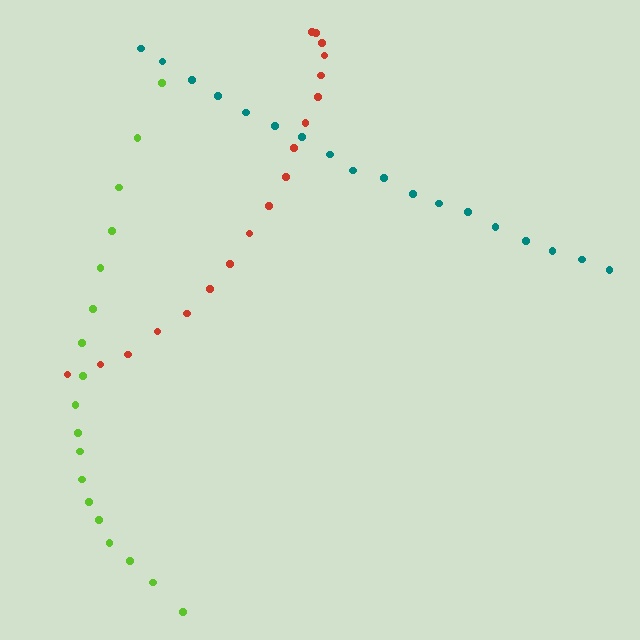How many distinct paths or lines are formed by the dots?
There are 3 distinct paths.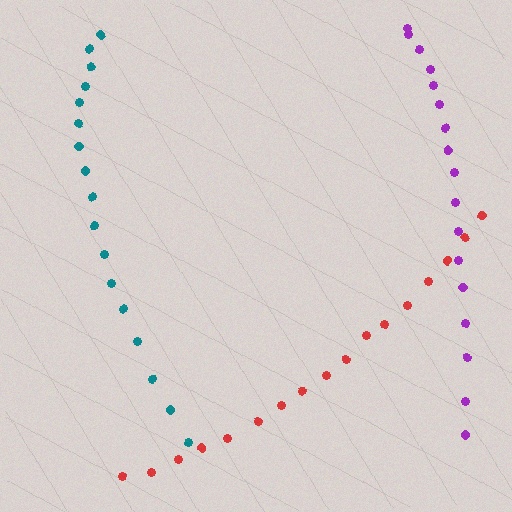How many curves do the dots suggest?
There are 3 distinct paths.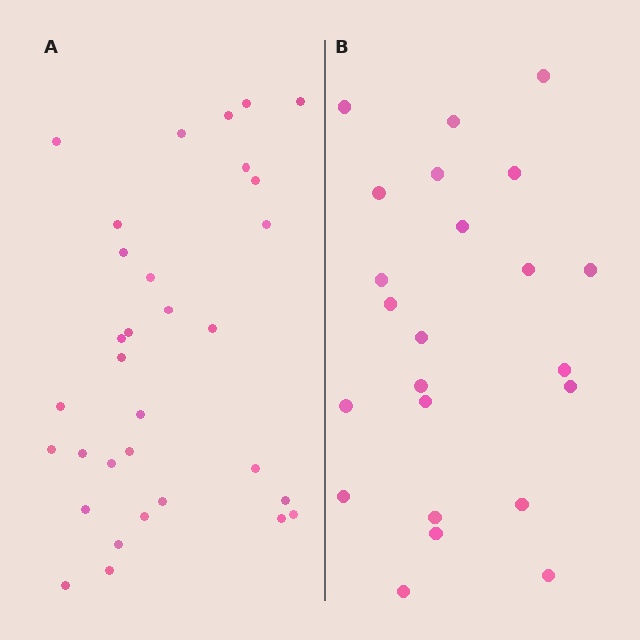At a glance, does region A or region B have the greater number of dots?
Region A (the left region) has more dots.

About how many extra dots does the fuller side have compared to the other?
Region A has roughly 8 or so more dots than region B.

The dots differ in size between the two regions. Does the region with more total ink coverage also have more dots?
No. Region B has more total ink coverage because its dots are larger, but region A actually contains more individual dots. Total area can be misleading — the number of items is what matters here.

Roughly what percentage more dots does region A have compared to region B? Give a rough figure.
About 40% more.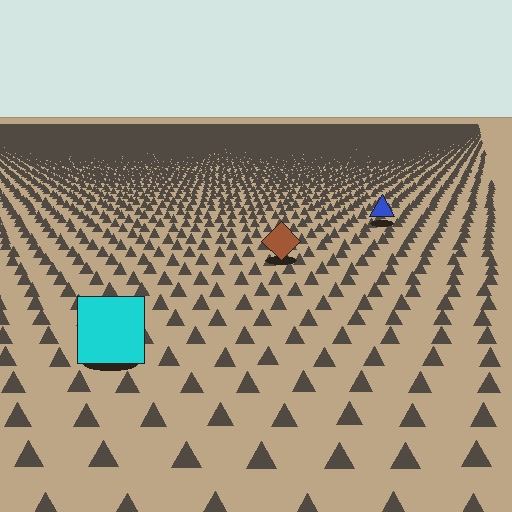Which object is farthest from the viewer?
The blue triangle is farthest from the viewer. It appears smaller and the ground texture around it is denser.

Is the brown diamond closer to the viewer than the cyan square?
No. The cyan square is closer — you can tell from the texture gradient: the ground texture is coarser near it.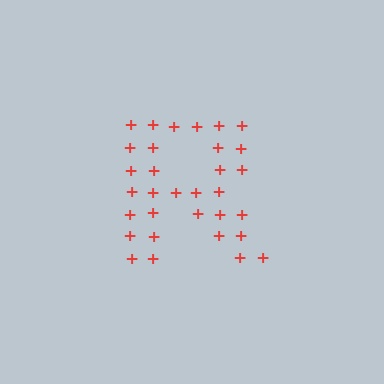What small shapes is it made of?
It is made of small plus signs.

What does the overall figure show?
The overall figure shows the letter R.